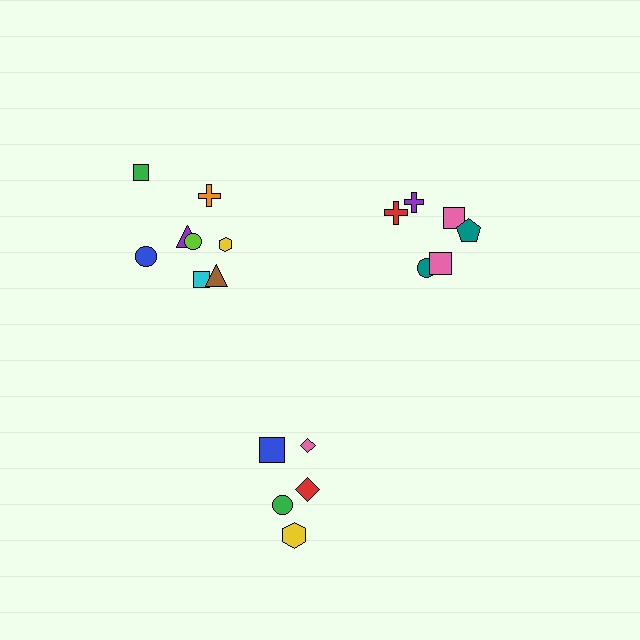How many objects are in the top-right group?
There are 6 objects.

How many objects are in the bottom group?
There are 5 objects.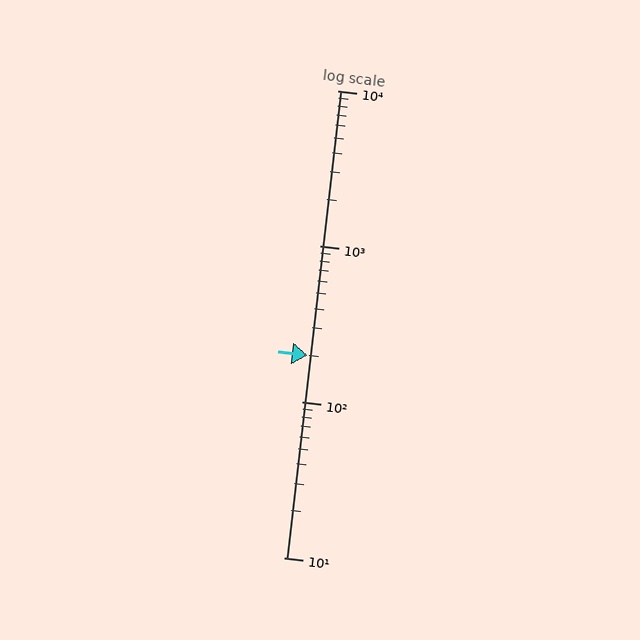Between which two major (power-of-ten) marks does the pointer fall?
The pointer is between 100 and 1000.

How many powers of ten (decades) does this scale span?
The scale spans 3 decades, from 10 to 10000.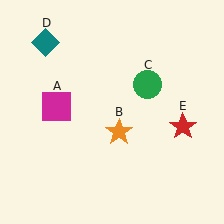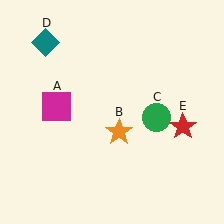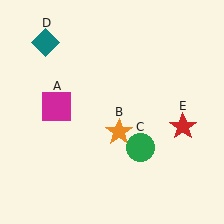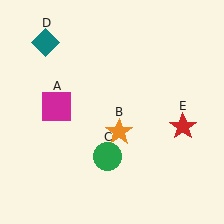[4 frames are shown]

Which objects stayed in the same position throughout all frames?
Magenta square (object A) and orange star (object B) and teal diamond (object D) and red star (object E) remained stationary.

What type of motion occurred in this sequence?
The green circle (object C) rotated clockwise around the center of the scene.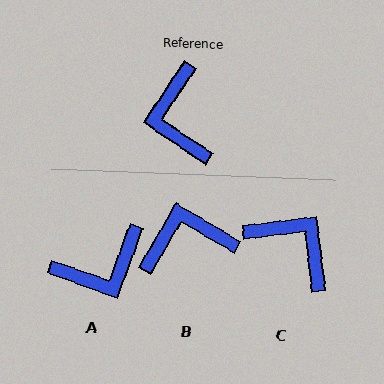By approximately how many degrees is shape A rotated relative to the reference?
Approximately 104 degrees counter-clockwise.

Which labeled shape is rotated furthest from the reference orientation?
C, about 139 degrees away.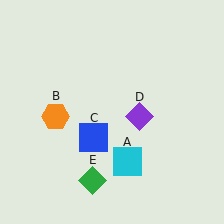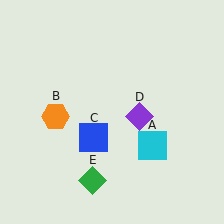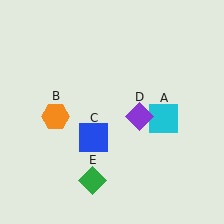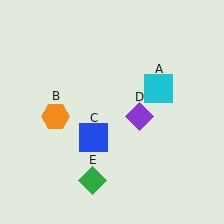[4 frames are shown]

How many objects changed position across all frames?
1 object changed position: cyan square (object A).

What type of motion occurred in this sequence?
The cyan square (object A) rotated counterclockwise around the center of the scene.